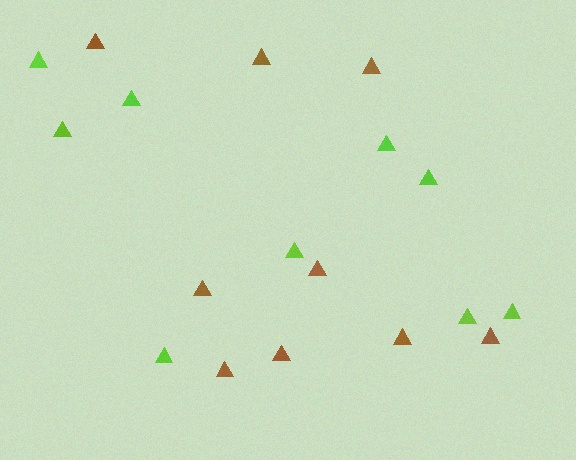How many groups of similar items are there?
There are 2 groups: one group of lime triangles (9) and one group of brown triangles (9).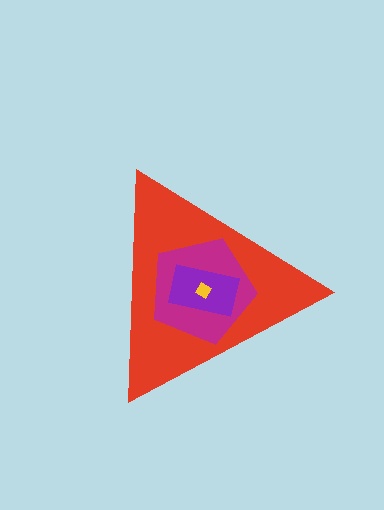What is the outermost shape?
The red triangle.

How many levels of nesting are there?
4.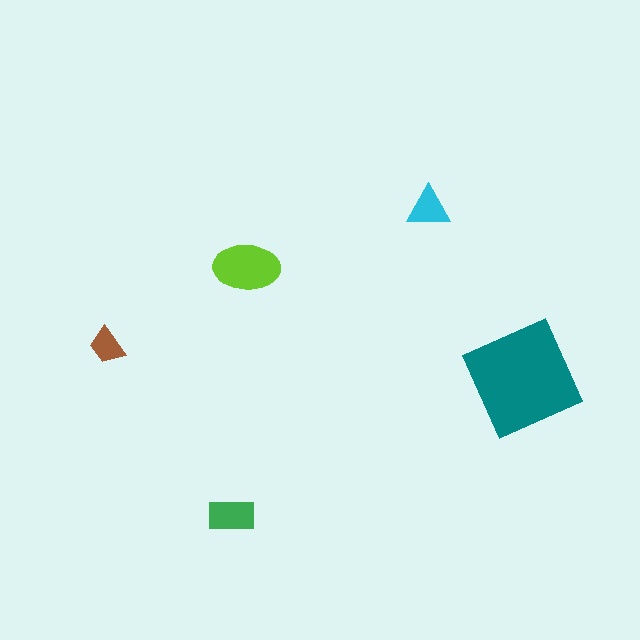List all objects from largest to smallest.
The teal square, the lime ellipse, the green rectangle, the cyan triangle, the brown trapezoid.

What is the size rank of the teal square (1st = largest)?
1st.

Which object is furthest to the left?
The brown trapezoid is leftmost.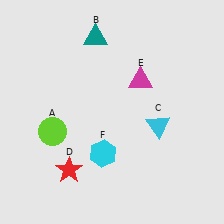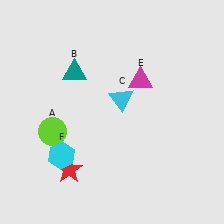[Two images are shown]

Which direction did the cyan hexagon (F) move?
The cyan hexagon (F) moved left.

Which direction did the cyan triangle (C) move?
The cyan triangle (C) moved left.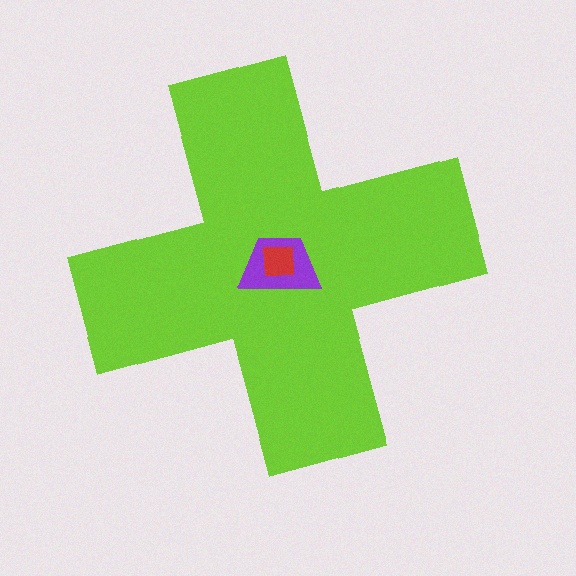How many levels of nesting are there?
3.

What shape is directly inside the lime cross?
The purple trapezoid.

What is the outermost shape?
The lime cross.